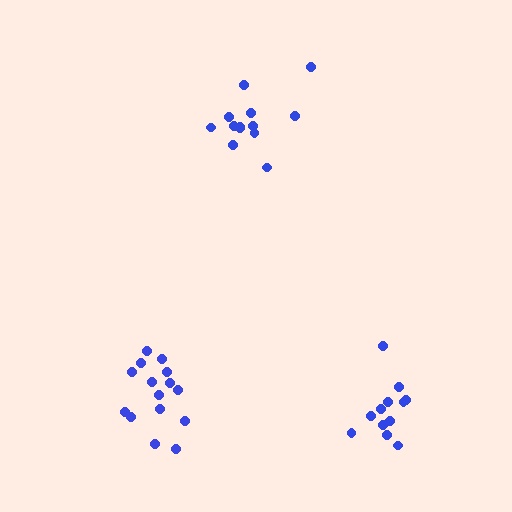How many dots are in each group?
Group 1: 15 dots, Group 2: 12 dots, Group 3: 13 dots (40 total).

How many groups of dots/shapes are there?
There are 3 groups.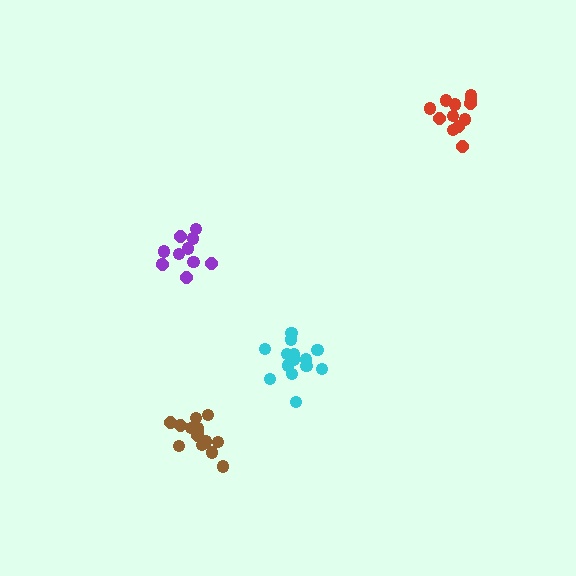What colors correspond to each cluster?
The clusters are colored: brown, cyan, red, purple.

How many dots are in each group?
Group 1: 15 dots, Group 2: 14 dots, Group 3: 12 dots, Group 4: 11 dots (52 total).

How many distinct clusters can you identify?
There are 4 distinct clusters.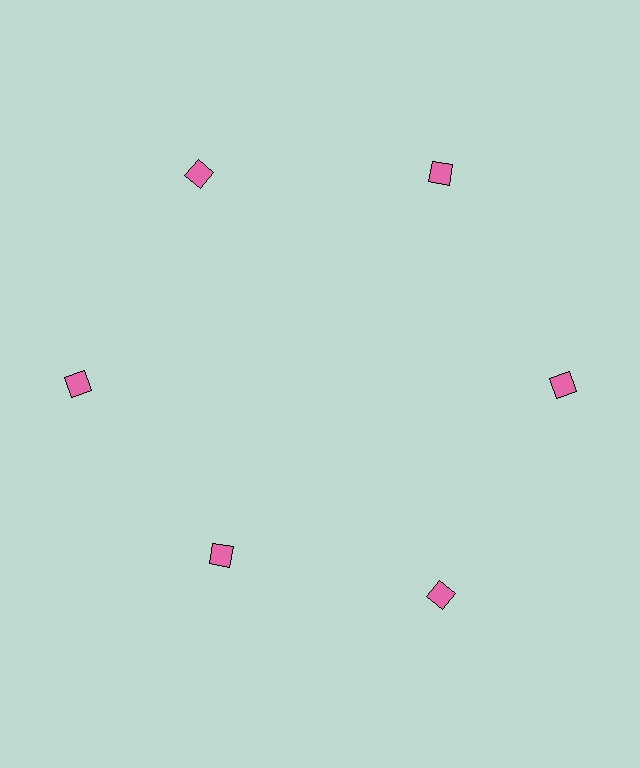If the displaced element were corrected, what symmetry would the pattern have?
It would have 6-fold rotational symmetry — the pattern would map onto itself every 60 degrees.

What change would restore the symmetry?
The symmetry would be restored by moving it outward, back onto the ring so that all 6 squares sit at equal angles and equal distance from the center.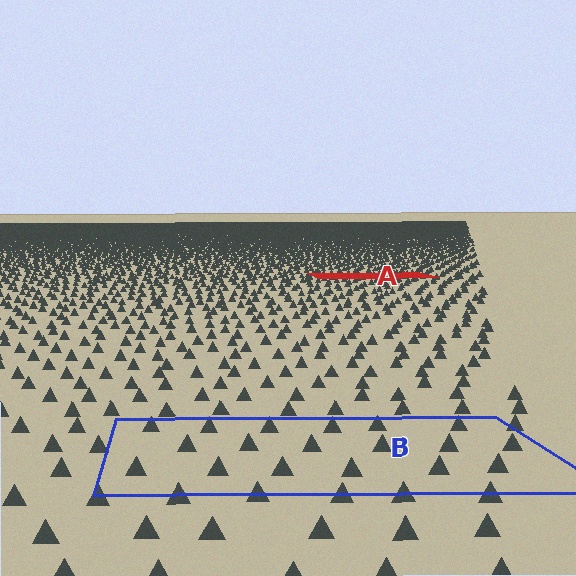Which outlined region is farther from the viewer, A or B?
Region A is farther from the viewer — the texture elements inside it appear smaller and more densely packed.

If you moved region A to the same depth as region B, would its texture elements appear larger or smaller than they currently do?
They would appear larger. At a closer depth, the same texture elements are projected at a bigger on-screen size.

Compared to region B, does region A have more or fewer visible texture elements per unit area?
Region A has more texture elements per unit area — they are packed more densely because it is farther away.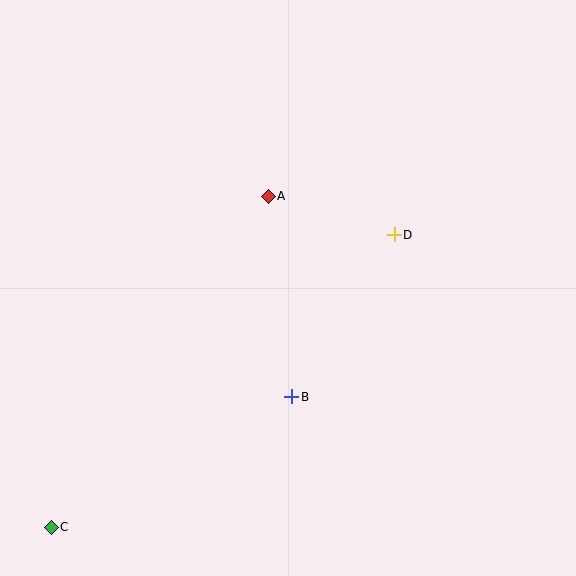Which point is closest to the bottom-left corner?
Point C is closest to the bottom-left corner.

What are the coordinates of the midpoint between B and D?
The midpoint between B and D is at (343, 316).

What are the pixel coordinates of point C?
Point C is at (51, 527).